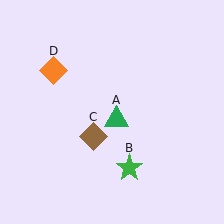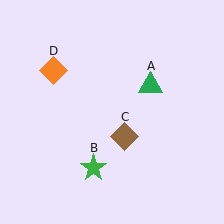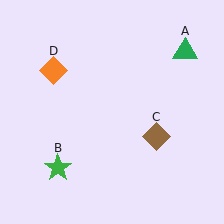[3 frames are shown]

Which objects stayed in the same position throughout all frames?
Orange diamond (object D) remained stationary.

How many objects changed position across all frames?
3 objects changed position: green triangle (object A), green star (object B), brown diamond (object C).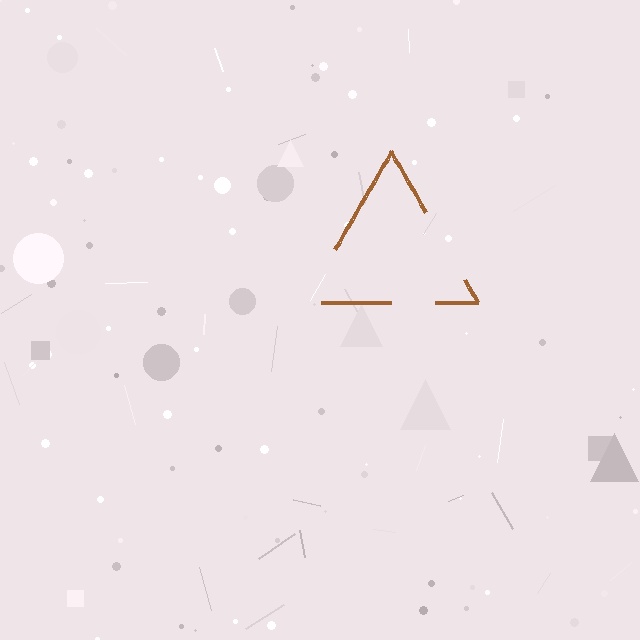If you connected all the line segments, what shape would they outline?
They would outline a triangle.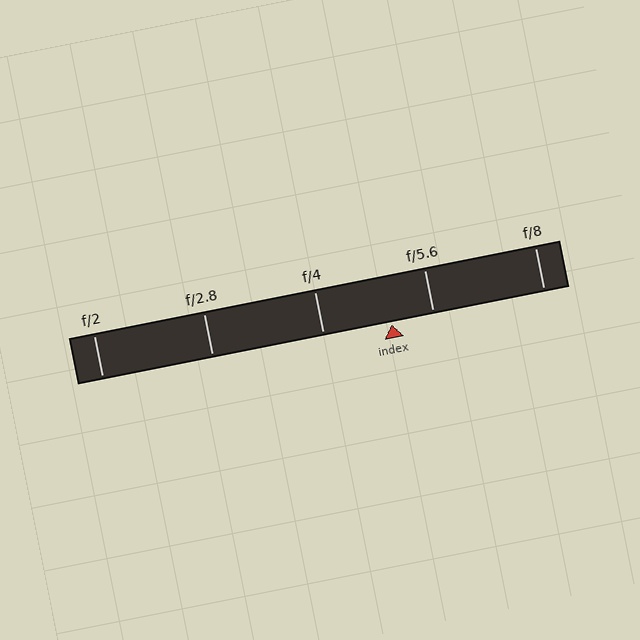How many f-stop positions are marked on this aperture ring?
There are 5 f-stop positions marked.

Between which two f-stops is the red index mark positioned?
The index mark is between f/4 and f/5.6.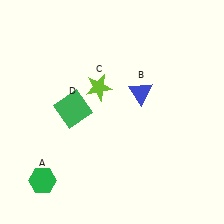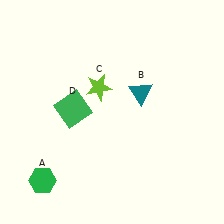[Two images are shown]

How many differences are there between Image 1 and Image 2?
There is 1 difference between the two images.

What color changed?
The triangle (B) changed from blue in Image 1 to teal in Image 2.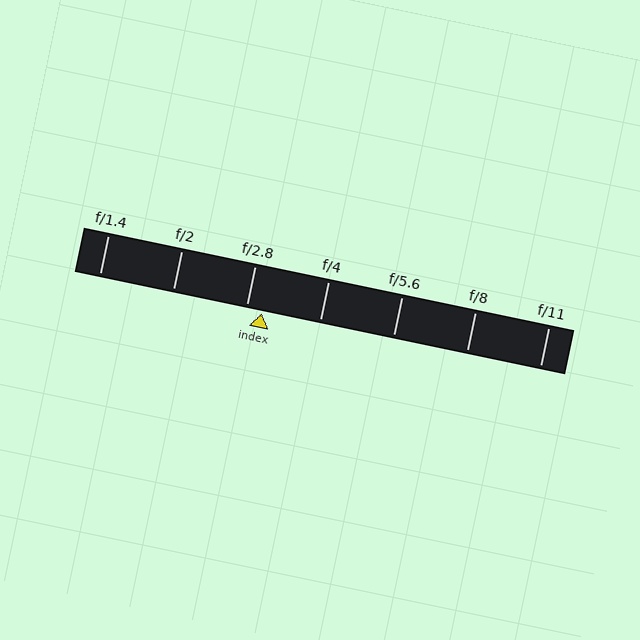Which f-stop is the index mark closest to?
The index mark is closest to f/2.8.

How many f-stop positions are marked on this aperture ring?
There are 7 f-stop positions marked.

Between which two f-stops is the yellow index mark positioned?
The index mark is between f/2.8 and f/4.